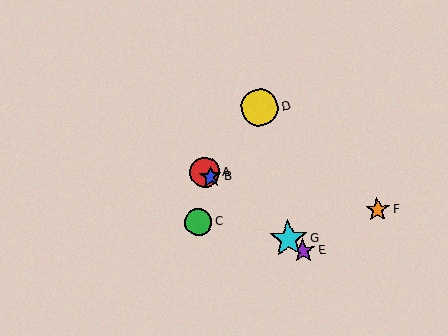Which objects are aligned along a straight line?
Objects A, B, E, G are aligned along a straight line.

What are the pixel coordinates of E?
Object E is at (303, 251).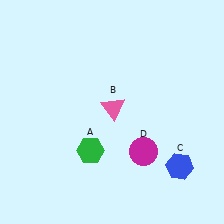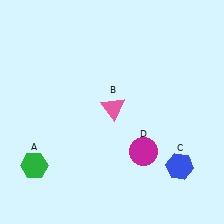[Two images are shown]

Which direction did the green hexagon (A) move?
The green hexagon (A) moved left.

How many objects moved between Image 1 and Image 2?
1 object moved between the two images.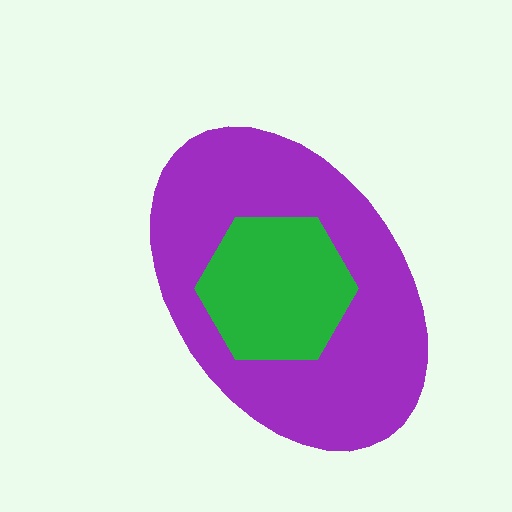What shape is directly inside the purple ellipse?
The green hexagon.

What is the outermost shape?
The purple ellipse.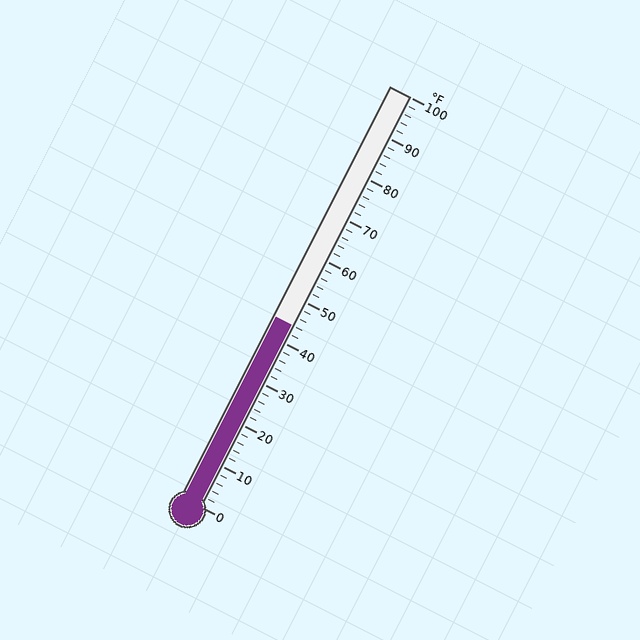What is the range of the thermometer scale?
The thermometer scale ranges from 0°F to 100°F.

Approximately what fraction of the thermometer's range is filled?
The thermometer is filled to approximately 45% of its range.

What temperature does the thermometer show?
The thermometer shows approximately 44°F.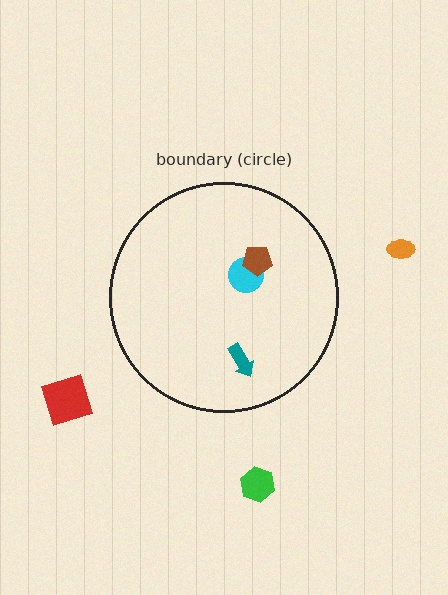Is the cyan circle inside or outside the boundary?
Inside.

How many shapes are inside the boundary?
3 inside, 3 outside.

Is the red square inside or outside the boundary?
Outside.